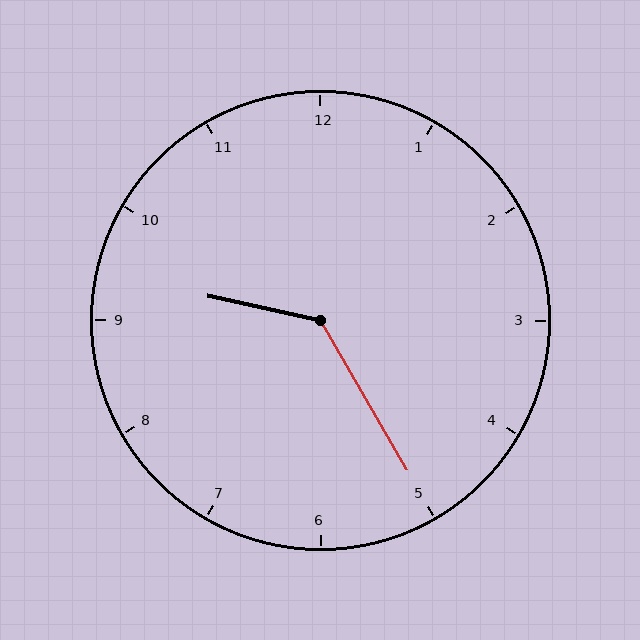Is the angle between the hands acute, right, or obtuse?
It is obtuse.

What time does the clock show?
9:25.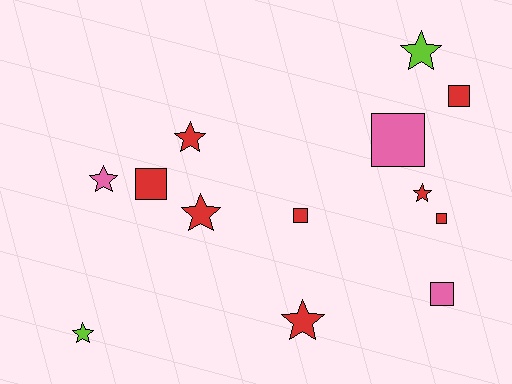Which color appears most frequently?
Red, with 8 objects.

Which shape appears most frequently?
Star, with 7 objects.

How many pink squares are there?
There are 2 pink squares.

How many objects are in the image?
There are 13 objects.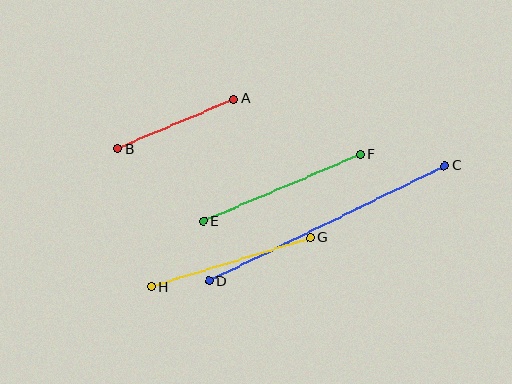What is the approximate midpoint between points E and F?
The midpoint is at approximately (282, 188) pixels.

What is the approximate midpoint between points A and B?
The midpoint is at approximately (176, 124) pixels.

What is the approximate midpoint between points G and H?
The midpoint is at approximately (231, 262) pixels.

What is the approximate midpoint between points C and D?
The midpoint is at approximately (327, 223) pixels.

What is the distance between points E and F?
The distance is approximately 171 pixels.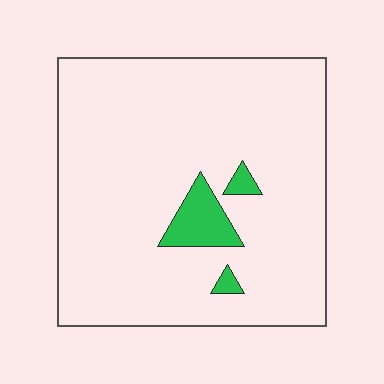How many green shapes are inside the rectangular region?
3.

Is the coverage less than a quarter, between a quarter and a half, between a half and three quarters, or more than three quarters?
Less than a quarter.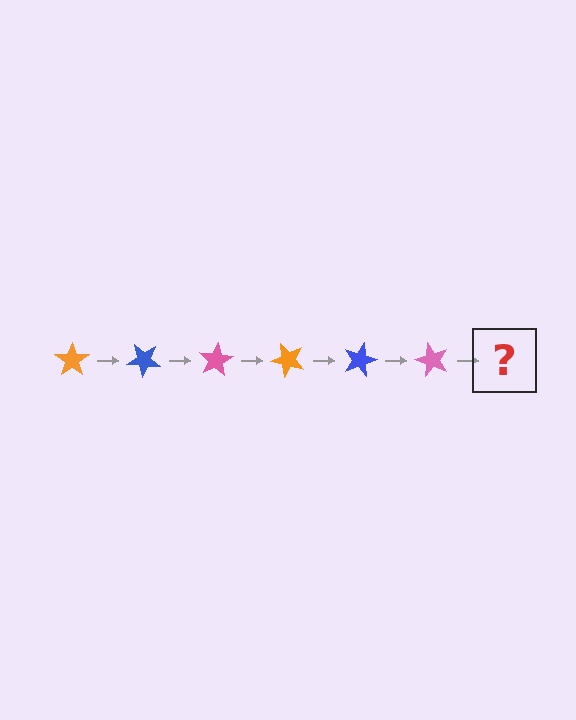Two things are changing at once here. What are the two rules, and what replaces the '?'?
The two rules are that it rotates 40 degrees each step and the color cycles through orange, blue, and pink. The '?' should be an orange star, rotated 240 degrees from the start.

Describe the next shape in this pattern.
It should be an orange star, rotated 240 degrees from the start.